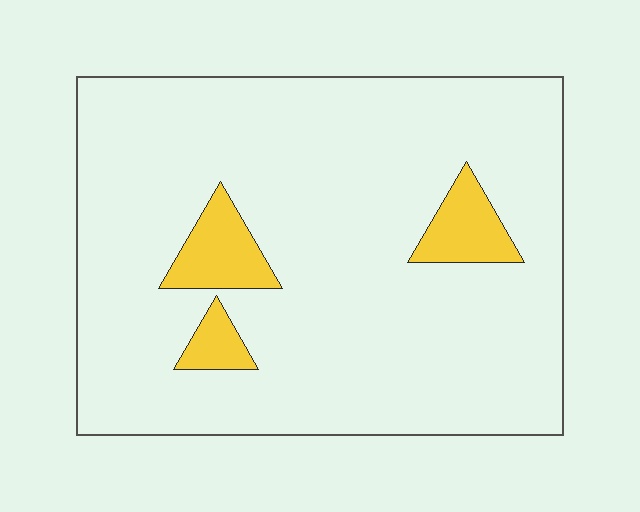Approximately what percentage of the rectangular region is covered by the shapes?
Approximately 10%.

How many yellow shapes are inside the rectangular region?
3.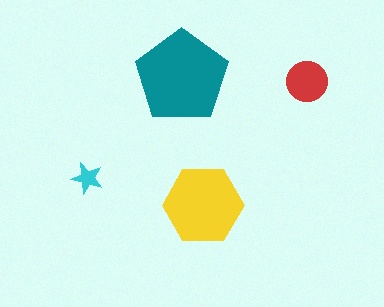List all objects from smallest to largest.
The cyan star, the red circle, the yellow hexagon, the teal pentagon.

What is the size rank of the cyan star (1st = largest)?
4th.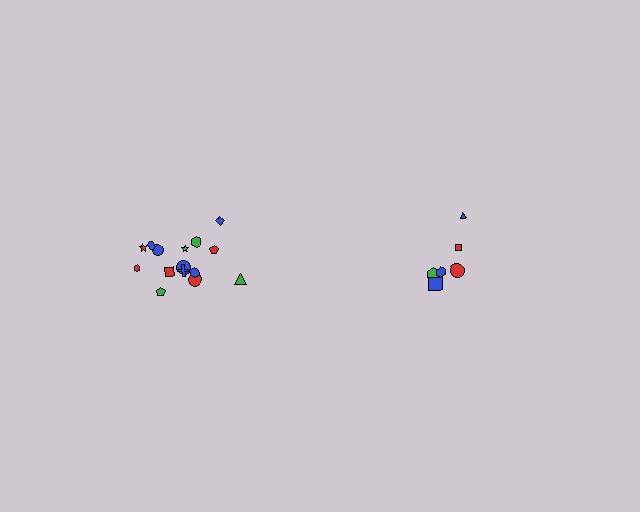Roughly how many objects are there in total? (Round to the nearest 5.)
Roughly 20 objects in total.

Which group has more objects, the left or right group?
The left group.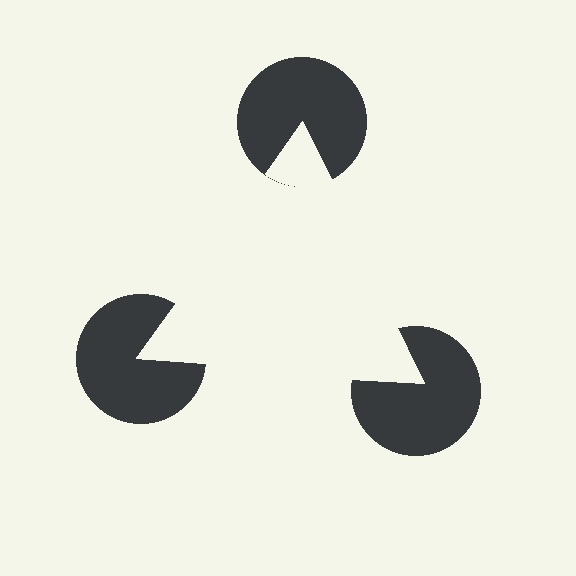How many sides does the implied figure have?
3 sides.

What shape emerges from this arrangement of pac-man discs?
An illusory triangle — its edges are inferred from the aligned wedge cuts in the pac-man discs, not physically drawn.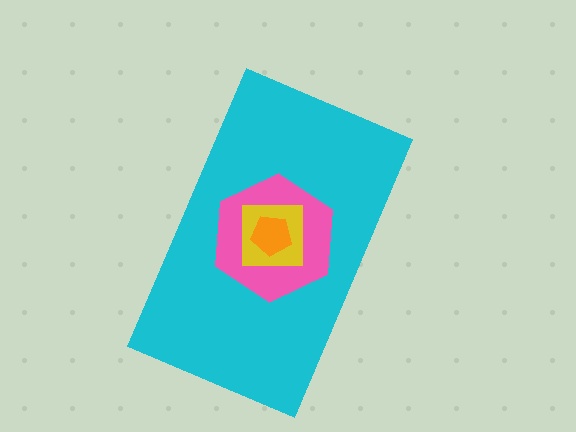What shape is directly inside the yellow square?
The orange pentagon.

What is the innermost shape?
The orange pentagon.